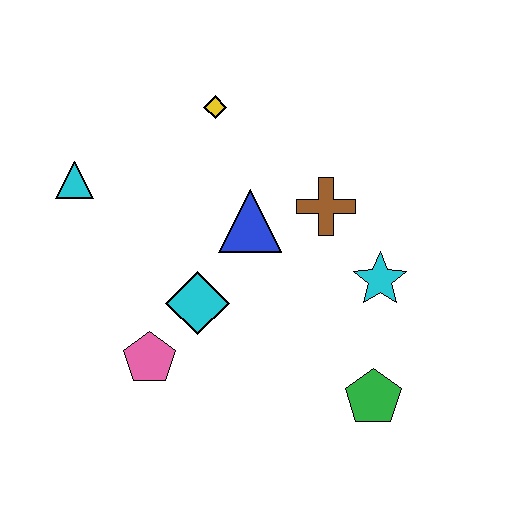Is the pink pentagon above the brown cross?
No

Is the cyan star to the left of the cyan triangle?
No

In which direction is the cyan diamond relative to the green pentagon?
The cyan diamond is to the left of the green pentagon.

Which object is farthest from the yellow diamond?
The green pentagon is farthest from the yellow diamond.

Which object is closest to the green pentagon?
The cyan star is closest to the green pentagon.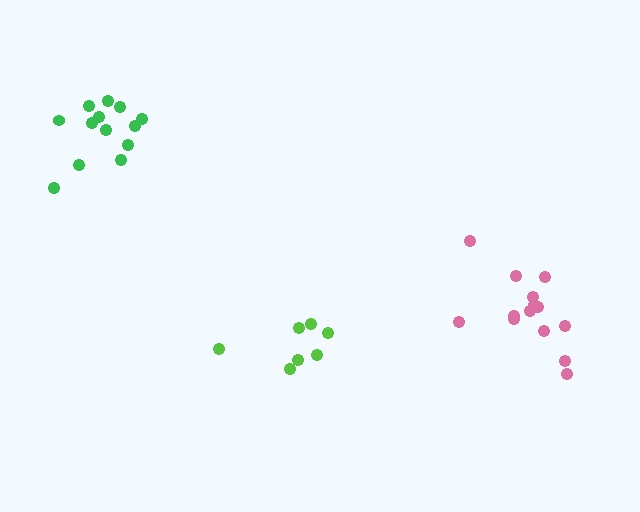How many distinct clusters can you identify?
There are 3 distinct clusters.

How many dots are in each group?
Group 1: 8 dots, Group 2: 14 dots, Group 3: 13 dots (35 total).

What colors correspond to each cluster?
The clusters are colored: lime, pink, green.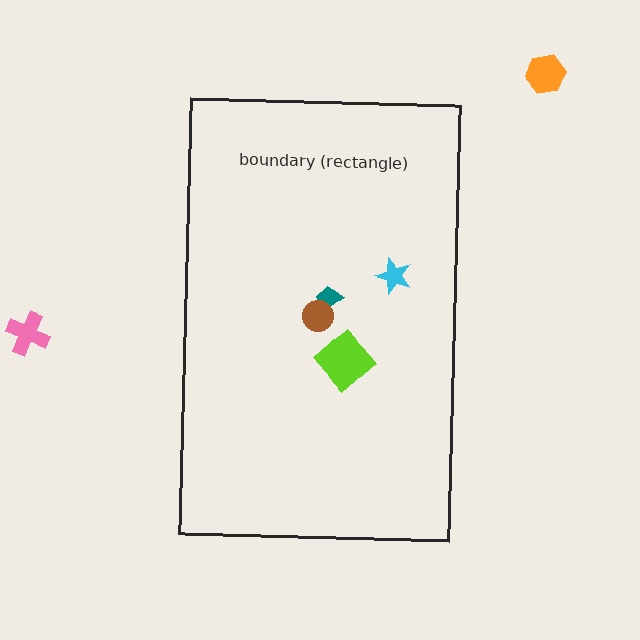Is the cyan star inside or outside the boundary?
Inside.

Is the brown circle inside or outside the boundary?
Inside.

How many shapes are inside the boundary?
4 inside, 2 outside.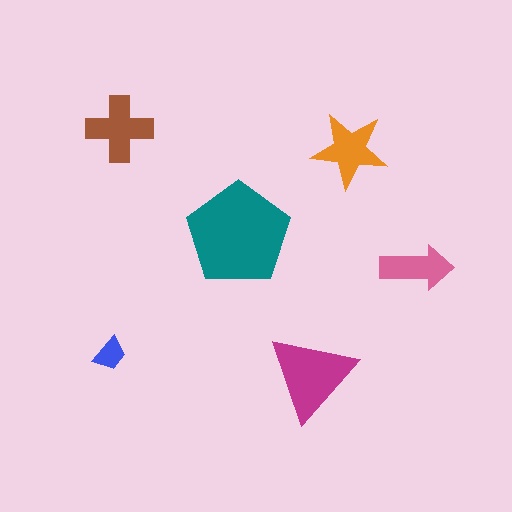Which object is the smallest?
The blue trapezoid.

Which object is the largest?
The teal pentagon.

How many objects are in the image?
There are 6 objects in the image.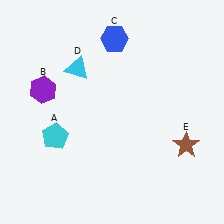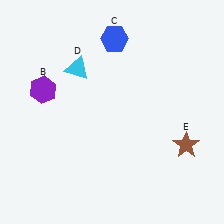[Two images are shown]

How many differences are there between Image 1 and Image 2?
There is 1 difference between the two images.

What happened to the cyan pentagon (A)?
The cyan pentagon (A) was removed in Image 2. It was in the bottom-left area of Image 1.